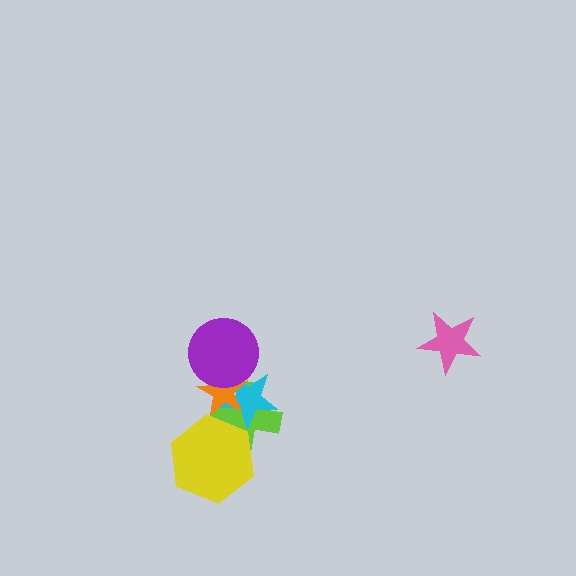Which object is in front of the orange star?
The purple circle is in front of the orange star.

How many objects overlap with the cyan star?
3 objects overlap with the cyan star.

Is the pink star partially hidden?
No, no other shape covers it.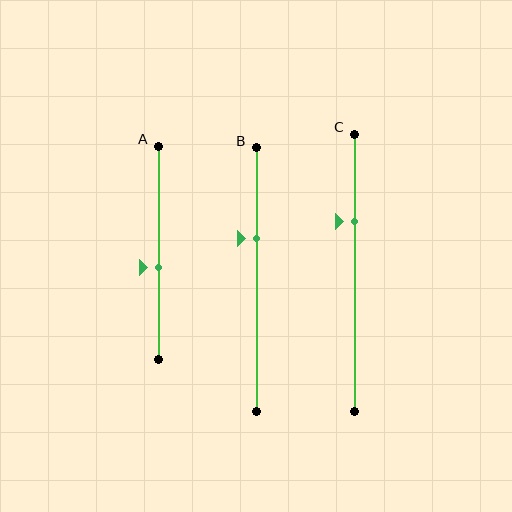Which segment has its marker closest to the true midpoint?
Segment A has its marker closest to the true midpoint.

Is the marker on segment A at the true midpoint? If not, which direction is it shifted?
No, the marker on segment A is shifted downward by about 7% of the segment length.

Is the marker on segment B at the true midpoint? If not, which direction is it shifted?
No, the marker on segment B is shifted upward by about 16% of the segment length.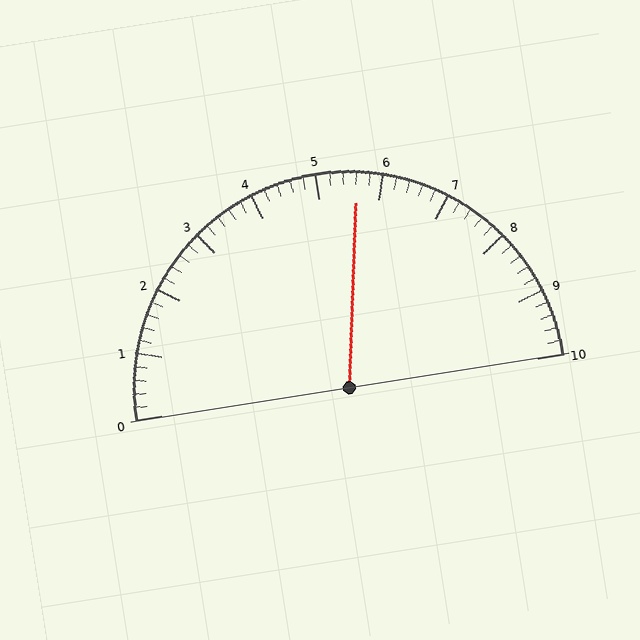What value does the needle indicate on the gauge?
The needle indicates approximately 5.6.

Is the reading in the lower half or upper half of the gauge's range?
The reading is in the upper half of the range (0 to 10).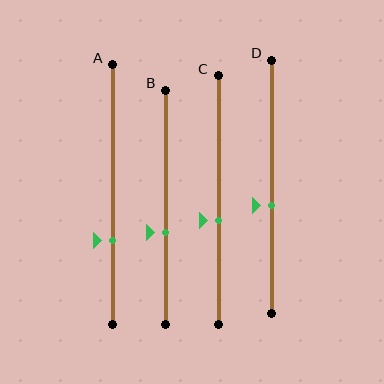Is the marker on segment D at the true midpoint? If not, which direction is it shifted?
No, the marker on segment D is shifted downward by about 8% of the segment length.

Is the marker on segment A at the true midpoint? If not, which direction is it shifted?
No, the marker on segment A is shifted downward by about 18% of the segment length.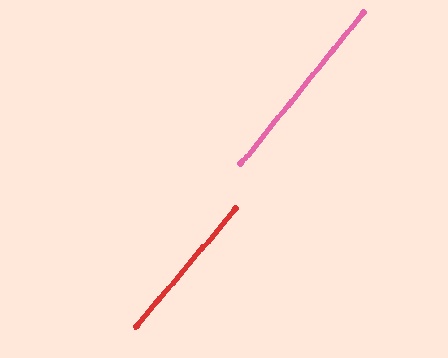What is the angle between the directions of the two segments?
Approximately 1 degree.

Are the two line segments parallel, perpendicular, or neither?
Parallel — their directions differ by only 1.3°.